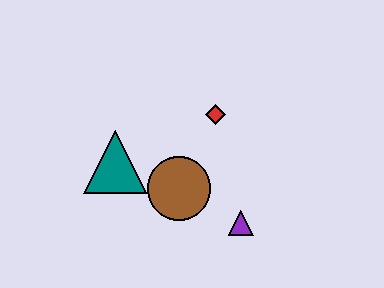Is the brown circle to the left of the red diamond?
Yes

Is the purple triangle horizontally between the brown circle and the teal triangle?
No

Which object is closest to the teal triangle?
The brown circle is closest to the teal triangle.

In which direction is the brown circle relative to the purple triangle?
The brown circle is to the left of the purple triangle.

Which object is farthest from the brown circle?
The red diamond is farthest from the brown circle.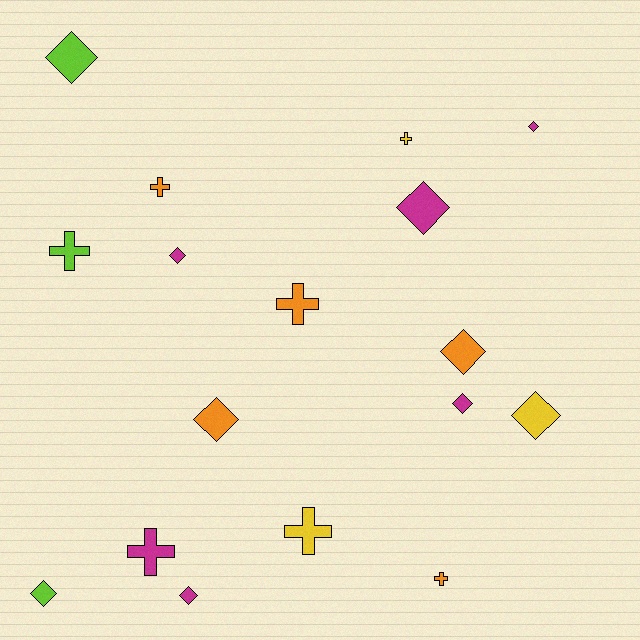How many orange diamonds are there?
There are 2 orange diamonds.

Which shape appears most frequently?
Diamond, with 10 objects.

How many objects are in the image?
There are 17 objects.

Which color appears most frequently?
Magenta, with 6 objects.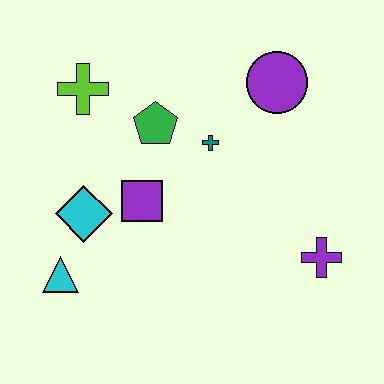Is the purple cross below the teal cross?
Yes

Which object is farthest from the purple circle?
The cyan triangle is farthest from the purple circle.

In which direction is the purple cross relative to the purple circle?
The purple cross is below the purple circle.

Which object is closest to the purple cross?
The teal cross is closest to the purple cross.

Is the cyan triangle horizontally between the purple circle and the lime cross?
No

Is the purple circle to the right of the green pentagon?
Yes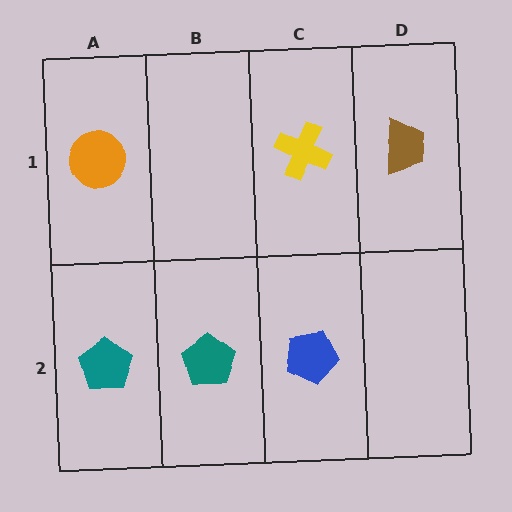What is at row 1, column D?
A brown trapezoid.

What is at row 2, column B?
A teal pentagon.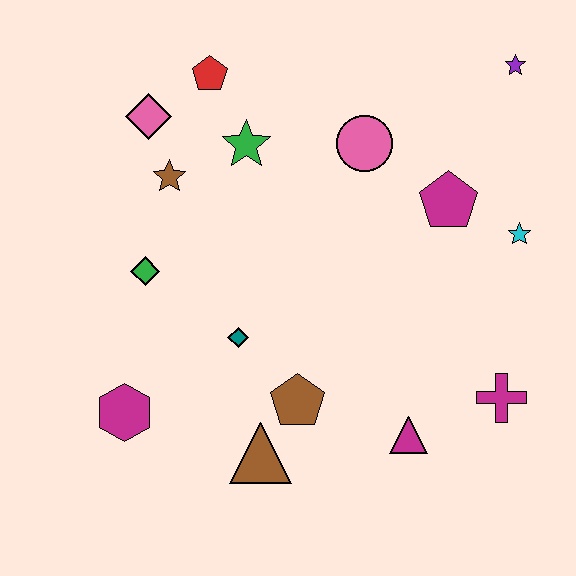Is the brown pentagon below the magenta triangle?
No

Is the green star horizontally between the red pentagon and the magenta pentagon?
Yes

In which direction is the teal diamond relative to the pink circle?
The teal diamond is below the pink circle.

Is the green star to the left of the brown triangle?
Yes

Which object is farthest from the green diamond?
The purple star is farthest from the green diamond.